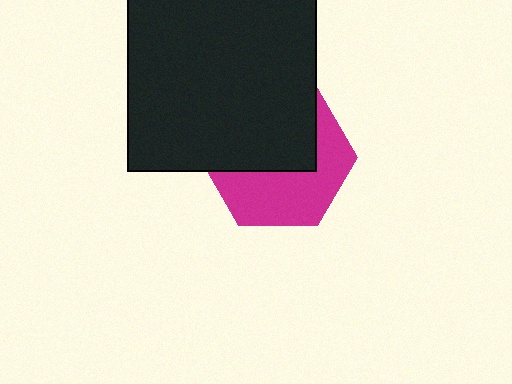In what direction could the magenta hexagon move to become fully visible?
The magenta hexagon could move down. That would shift it out from behind the black square entirely.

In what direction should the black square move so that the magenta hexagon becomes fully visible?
The black square should move up. That is the shortest direction to clear the overlap and leave the magenta hexagon fully visible.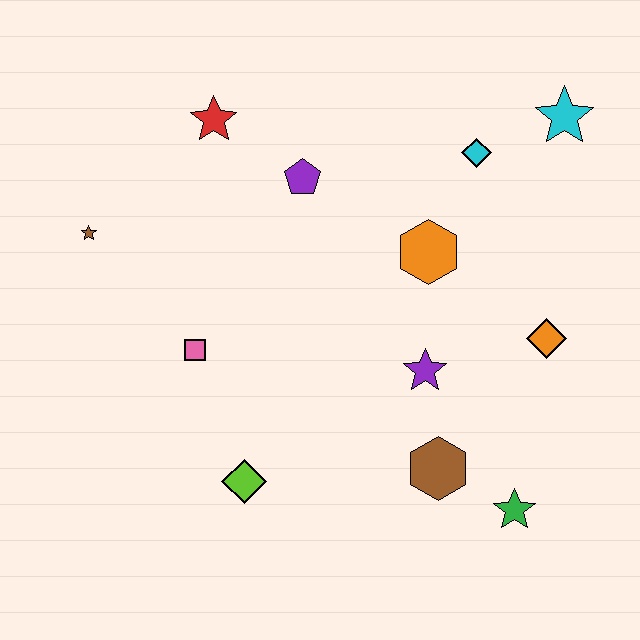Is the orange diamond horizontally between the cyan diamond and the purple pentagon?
No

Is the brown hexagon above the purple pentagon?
No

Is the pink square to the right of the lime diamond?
No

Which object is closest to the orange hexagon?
The cyan diamond is closest to the orange hexagon.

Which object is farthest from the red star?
The green star is farthest from the red star.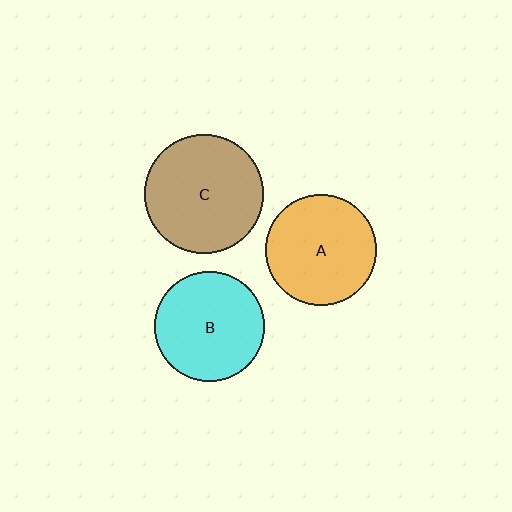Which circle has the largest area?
Circle C (brown).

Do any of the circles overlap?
No, none of the circles overlap.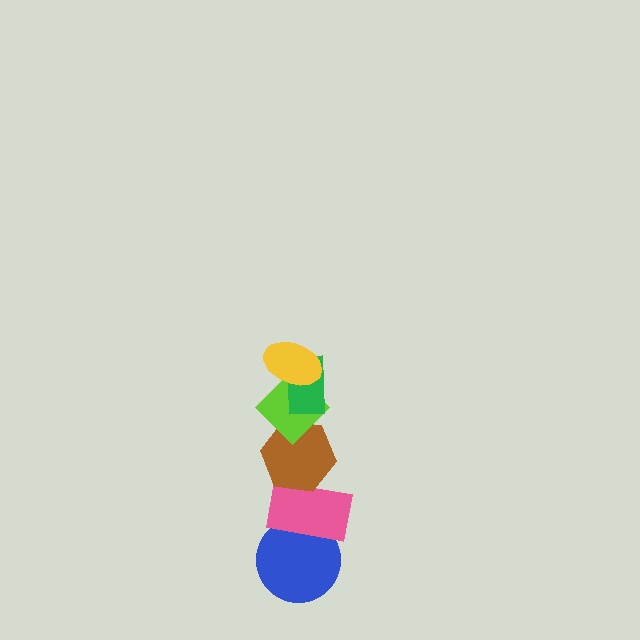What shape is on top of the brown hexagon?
The lime diamond is on top of the brown hexagon.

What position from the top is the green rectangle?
The green rectangle is 2nd from the top.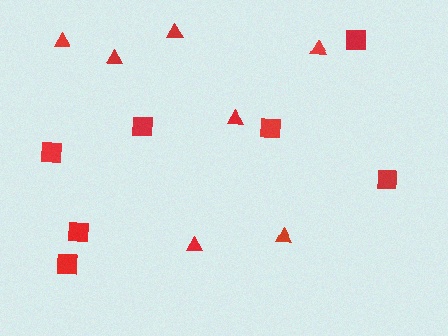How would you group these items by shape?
There are 2 groups: one group of triangles (7) and one group of squares (7).